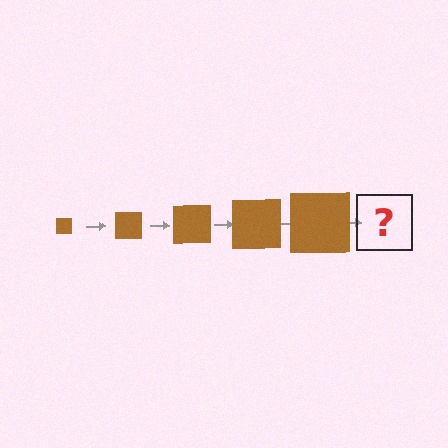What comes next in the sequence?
The next element should be a brown square, larger than the previous one.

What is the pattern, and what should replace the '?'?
The pattern is that the square gets progressively larger each step. The '?' should be a brown square, larger than the previous one.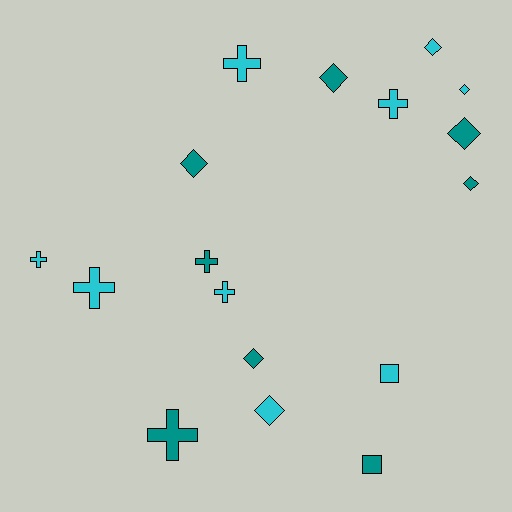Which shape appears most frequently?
Diamond, with 8 objects.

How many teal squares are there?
There is 1 teal square.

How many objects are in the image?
There are 17 objects.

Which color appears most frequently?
Cyan, with 9 objects.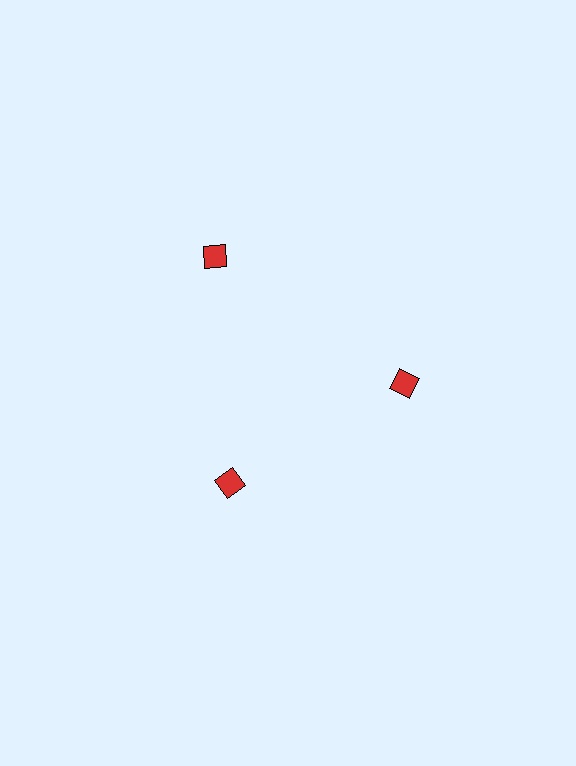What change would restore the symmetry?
The symmetry would be restored by moving it inward, back onto the ring so that all 3 diamonds sit at equal angles and equal distance from the center.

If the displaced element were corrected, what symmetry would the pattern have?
It would have 3-fold rotational symmetry — the pattern would map onto itself every 120 degrees.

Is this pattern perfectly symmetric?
No. The 3 red diamonds are arranged in a ring, but one element near the 11 o'clock position is pushed outward from the center, breaking the 3-fold rotational symmetry.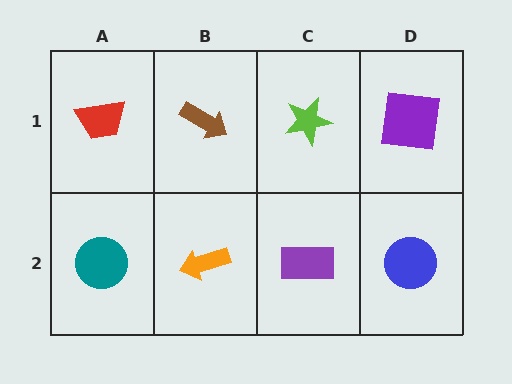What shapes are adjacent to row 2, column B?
A brown arrow (row 1, column B), a teal circle (row 2, column A), a purple rectangle (row 2, column C).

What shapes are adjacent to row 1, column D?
A blue circle (row 2, column D), a lime star (row 1, column C).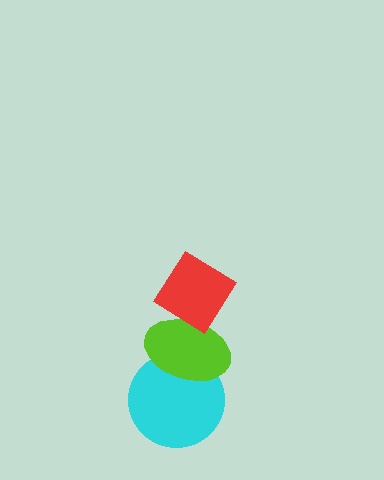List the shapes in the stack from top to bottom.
From top to bottom: the red diamond, the lime ellipse, the cyan circle.